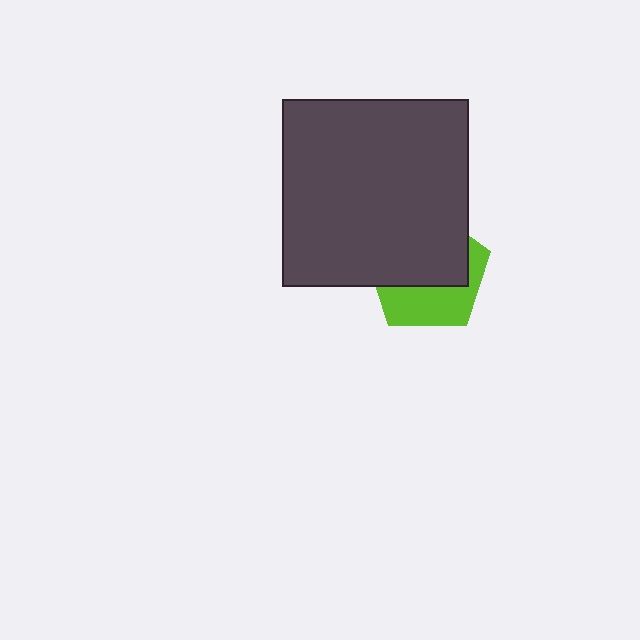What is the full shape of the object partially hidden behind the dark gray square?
The partially hidden object is a lime pentagon.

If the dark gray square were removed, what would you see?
You would see the complete lime pentagon.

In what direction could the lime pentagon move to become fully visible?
The lime pentagon could move down. That would shift it out from behind the dark gray square entirely.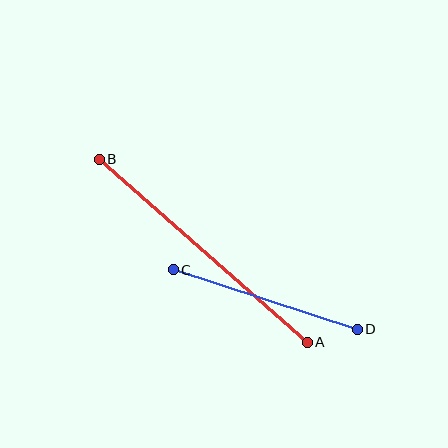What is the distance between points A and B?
The distance is approximately 277 pixels.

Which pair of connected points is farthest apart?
Points A and B are farthest apart.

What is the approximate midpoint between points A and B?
The midpoint is at approximately (203, 251) pixels.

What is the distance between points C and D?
The distance is approximately 193 pixels.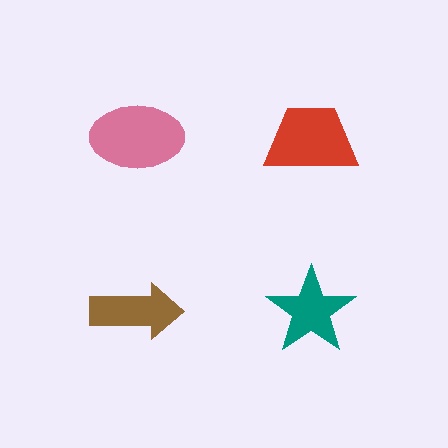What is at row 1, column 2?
A red trapezoid.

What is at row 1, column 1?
A pink ellipse.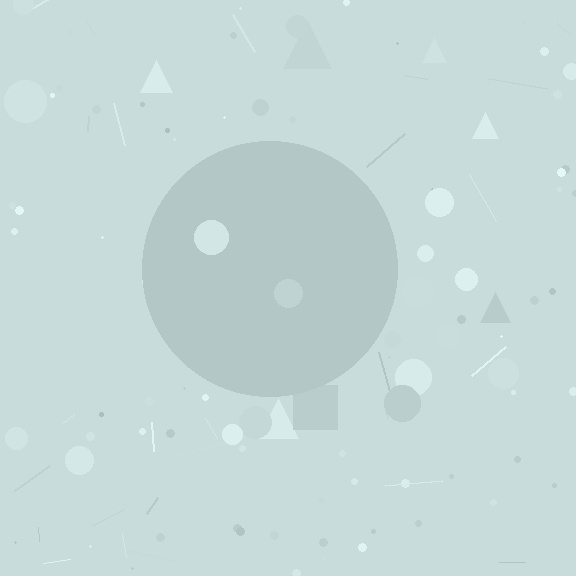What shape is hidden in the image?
A circle is hidden in the image.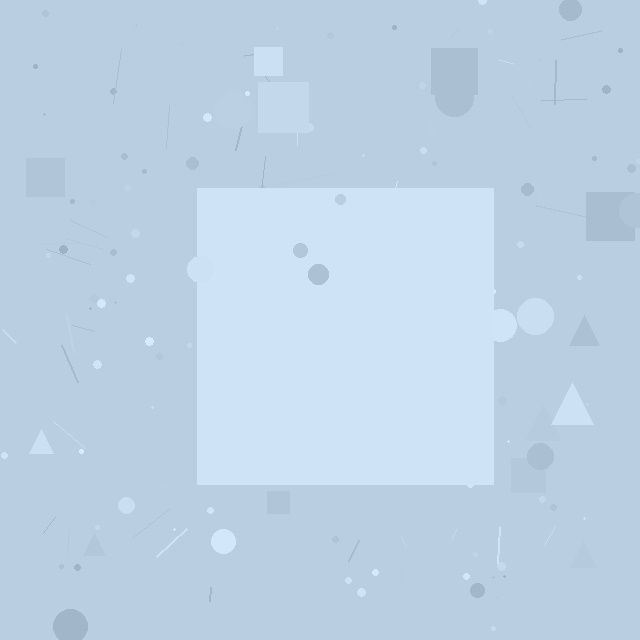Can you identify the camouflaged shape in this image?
The camouflaged shape is a square.